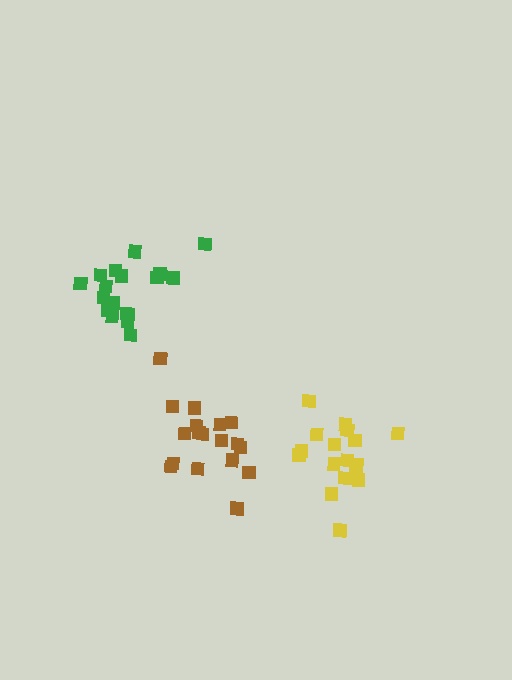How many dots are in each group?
Group 1: 18 dots, Group 2: 18 dots, Group 3: 17 dots (53 total).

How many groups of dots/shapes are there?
There are 3 groups.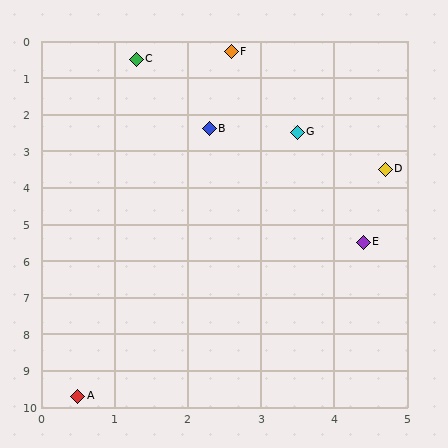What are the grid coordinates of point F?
Point F is at approximately (2.6, 0.3).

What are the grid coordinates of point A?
Point A is at approximately (0.5, 9.7).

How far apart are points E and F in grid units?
Points E and F are about 5.5 grid units apart.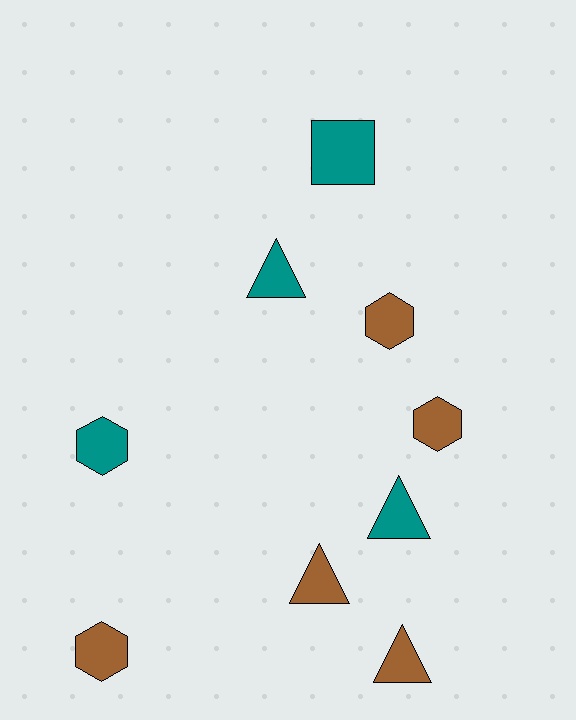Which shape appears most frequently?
Hexagon, with 4 objects.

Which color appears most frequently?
Brown, with 5 objects.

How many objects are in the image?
There are 9 objects.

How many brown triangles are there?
There are 2 brown triangles.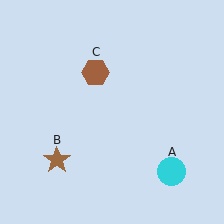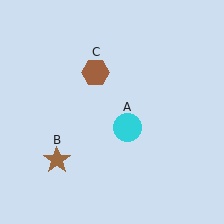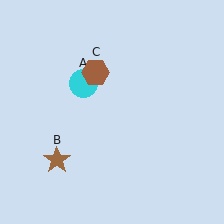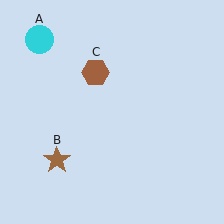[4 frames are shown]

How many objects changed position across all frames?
1 object changed position: cyan circle (object A).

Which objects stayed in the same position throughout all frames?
Brown star (object B) and brown hexagon (object C) remained stationary.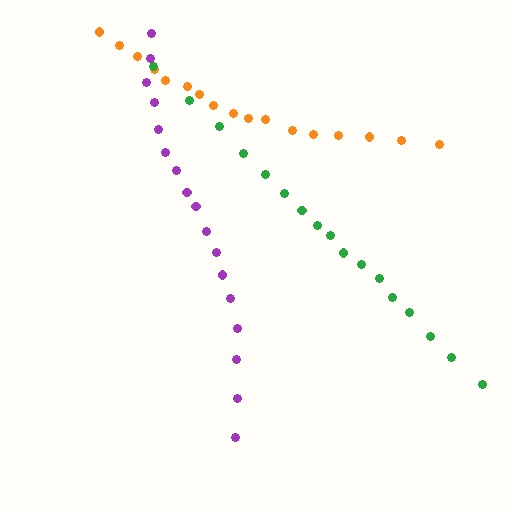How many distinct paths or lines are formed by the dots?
There are 3 distinct paths.